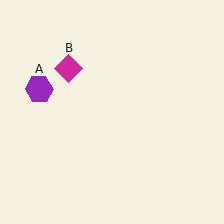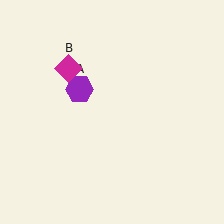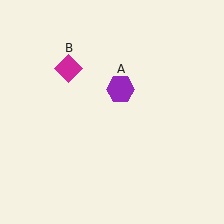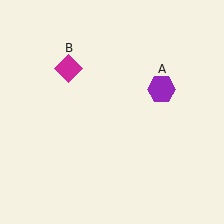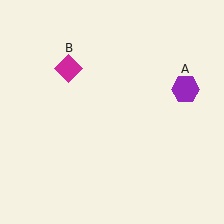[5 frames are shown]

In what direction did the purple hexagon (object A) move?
The purple hexagon (object A) moved right.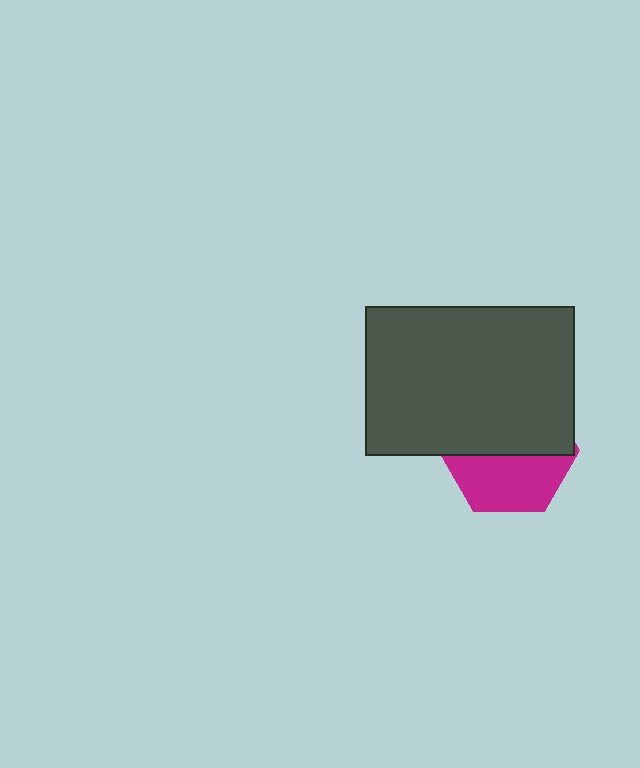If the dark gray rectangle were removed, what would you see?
You would see the complete magenta hexagon.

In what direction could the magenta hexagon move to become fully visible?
The magenta hexagon could move down. That would shift it out from behind the dark gray rectangle entirely.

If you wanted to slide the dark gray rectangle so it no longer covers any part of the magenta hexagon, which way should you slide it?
Slide it up — that is the most direct way to separate the two shapes.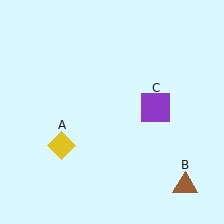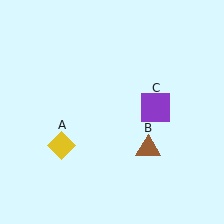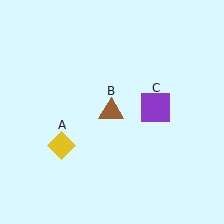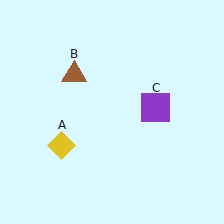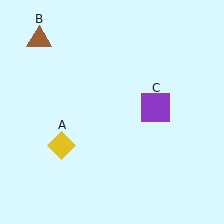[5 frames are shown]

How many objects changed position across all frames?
1 object changed position: brown triangle (object B).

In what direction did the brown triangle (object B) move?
The brown triangle (object B) moved up and to the left.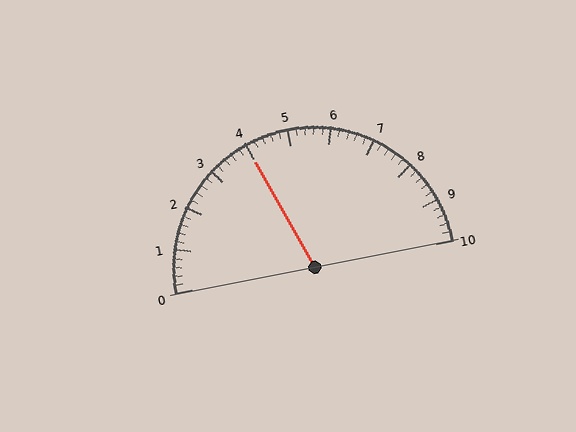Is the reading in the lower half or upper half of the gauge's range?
The reading is in the lower half of the range (0 to 10).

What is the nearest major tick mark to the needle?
The nearest major tick mark is 4.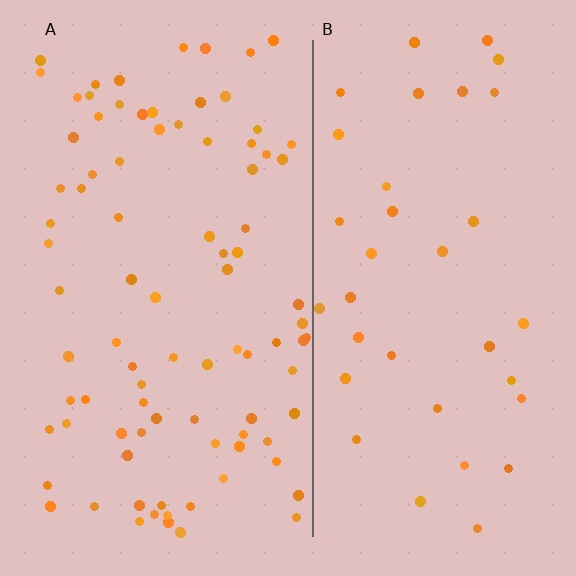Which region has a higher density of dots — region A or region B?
A (the left).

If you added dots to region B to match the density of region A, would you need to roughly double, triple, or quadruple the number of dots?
Approximately double.